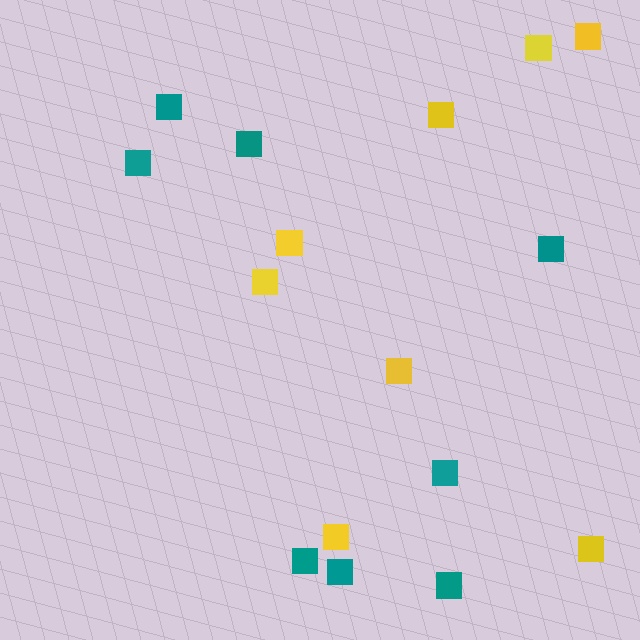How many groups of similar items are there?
There are 2 groups: one group of yellow squares (8) and one group of teal squares (8).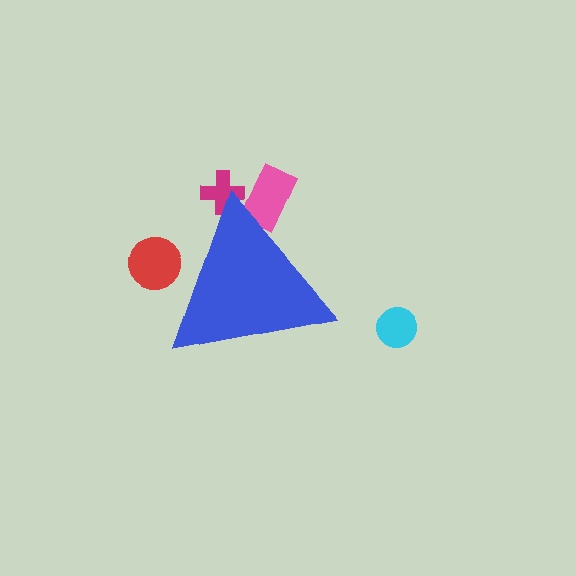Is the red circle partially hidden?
Yes, the red circle is partially hidden behind the blue triangle.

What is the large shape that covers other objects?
A blue triangle.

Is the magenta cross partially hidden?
Yes, the magenta cross is partially hidden behind the blue triangle.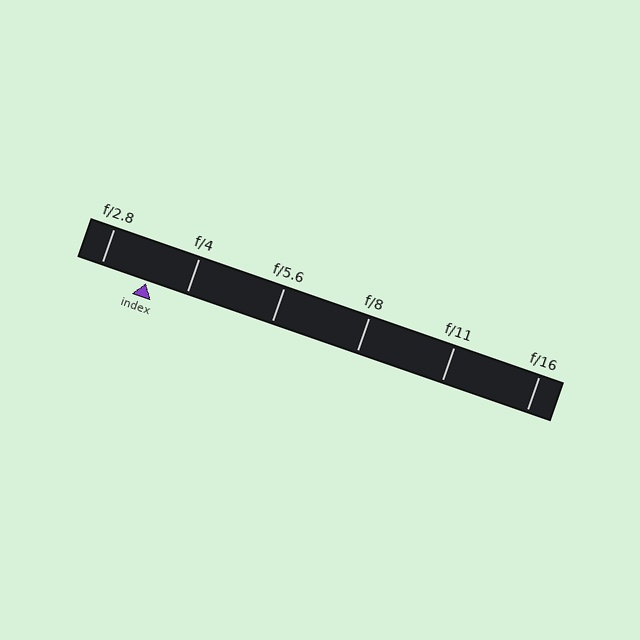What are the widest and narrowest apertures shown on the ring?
The widest aperture shown is f/2.8 and the narrowest is f/16.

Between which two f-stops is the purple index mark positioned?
The index mark is between f/2.8 and f/4.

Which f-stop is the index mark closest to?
The index mark is closest to f/4.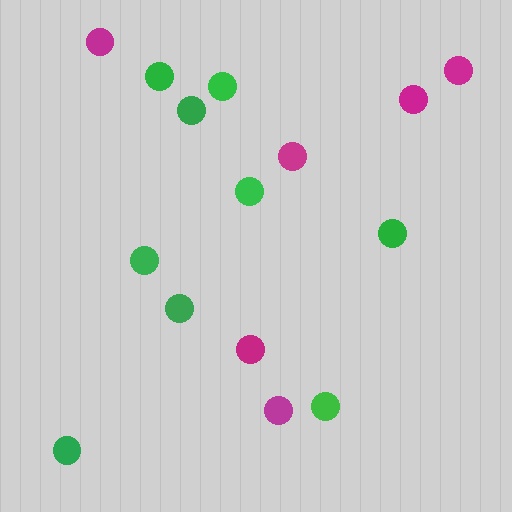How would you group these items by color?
There are 2 groups: one group of green circles (9) and one group of magenta circles (6).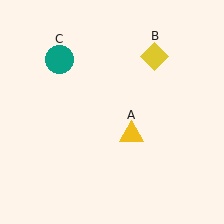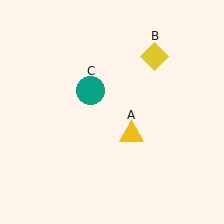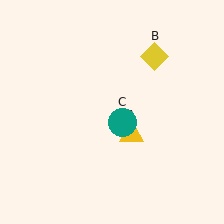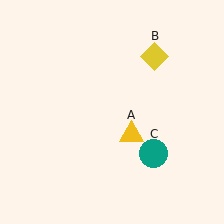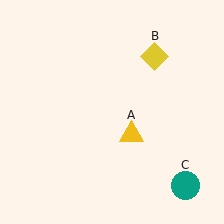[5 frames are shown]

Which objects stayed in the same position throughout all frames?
Yellow triangle (object A) and yellow diamond (object B) remained stationary.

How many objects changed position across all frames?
1 object changed position: teal circle (object C).